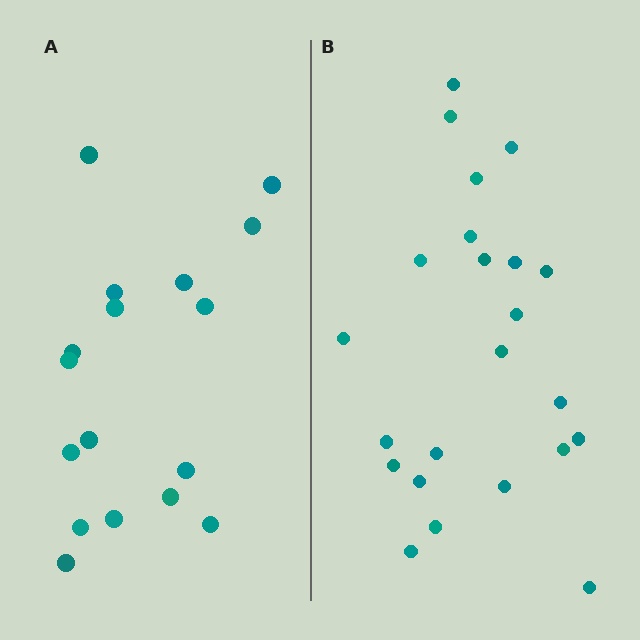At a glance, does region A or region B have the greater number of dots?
Region B (the right region) has more dots.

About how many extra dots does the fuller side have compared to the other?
Region B has about 6 more dots than region A.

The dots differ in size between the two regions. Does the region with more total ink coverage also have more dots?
No. Region A has more total ink coverage because its dots are larger, but region B actually contains more individual dots. Total area can be misleading — the number of items is what matters here.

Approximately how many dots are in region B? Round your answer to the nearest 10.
About 20 dots. (The exact count is 23, which rounds to 20.)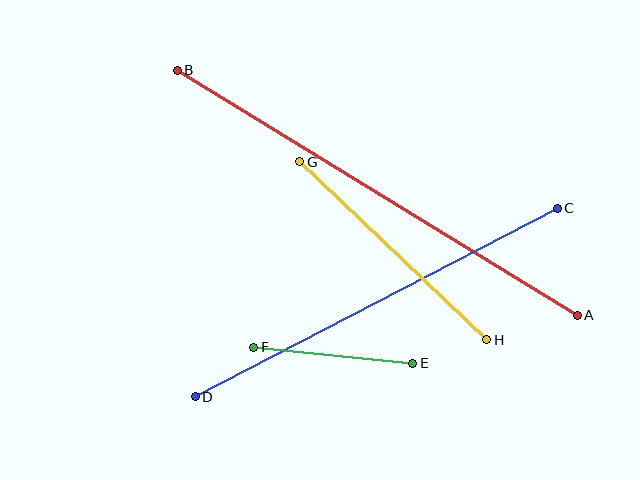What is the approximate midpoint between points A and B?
The midpoint is at approximately (377, 193) pixels.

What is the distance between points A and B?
The distance is approximately 469 pixels.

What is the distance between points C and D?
The distance is approximately 408 pixels.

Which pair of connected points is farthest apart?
Points A and B are farthest apart.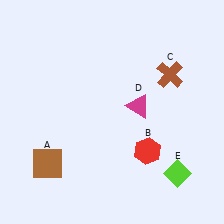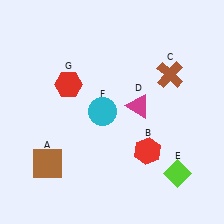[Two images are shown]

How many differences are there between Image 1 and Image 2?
There are 2 differences between the two images.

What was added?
A cyan circle (F), a red hexagon (G) were added in Image 2.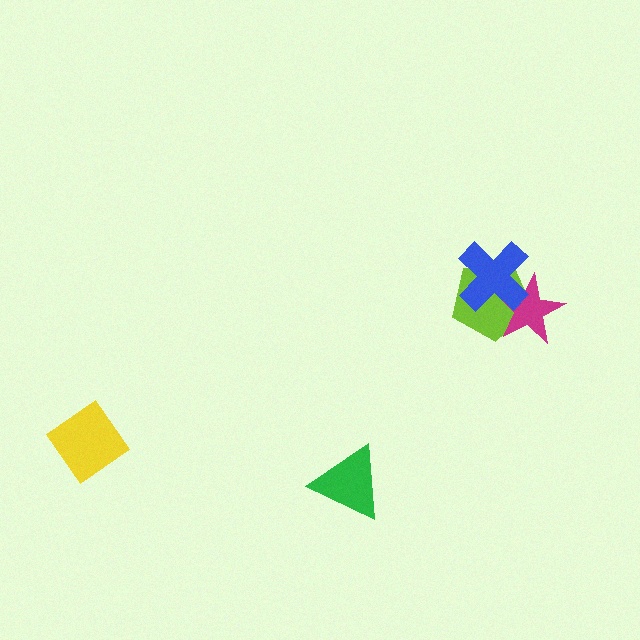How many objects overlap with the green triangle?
0 objects overlap with the green triangle.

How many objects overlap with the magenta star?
2 objects overlap with the magenta star.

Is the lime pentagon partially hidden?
Yes, it is partially covered by another shape.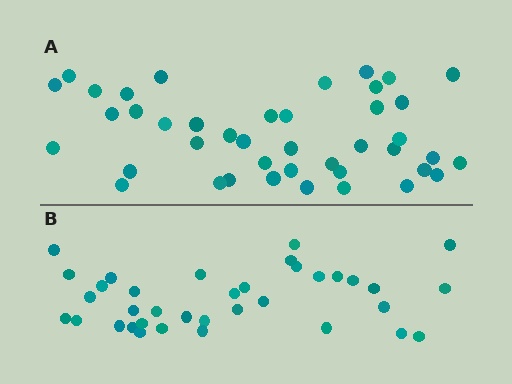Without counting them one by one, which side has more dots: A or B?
Region A (the top region) has more dots.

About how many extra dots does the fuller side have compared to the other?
Region A has about 6 more dots than region B.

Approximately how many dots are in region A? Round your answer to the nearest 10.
About 40 dots. (The exact count is 42, which rounds to 40.)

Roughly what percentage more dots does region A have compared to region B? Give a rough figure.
About 15% more.